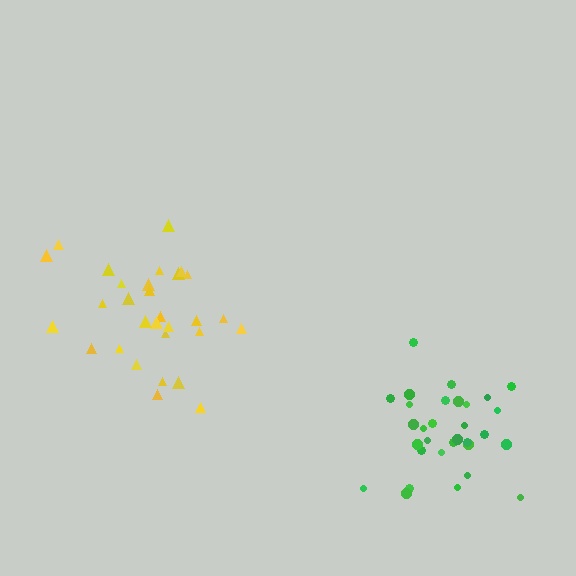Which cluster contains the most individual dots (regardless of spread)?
Green (31).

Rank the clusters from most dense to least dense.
yellow, green.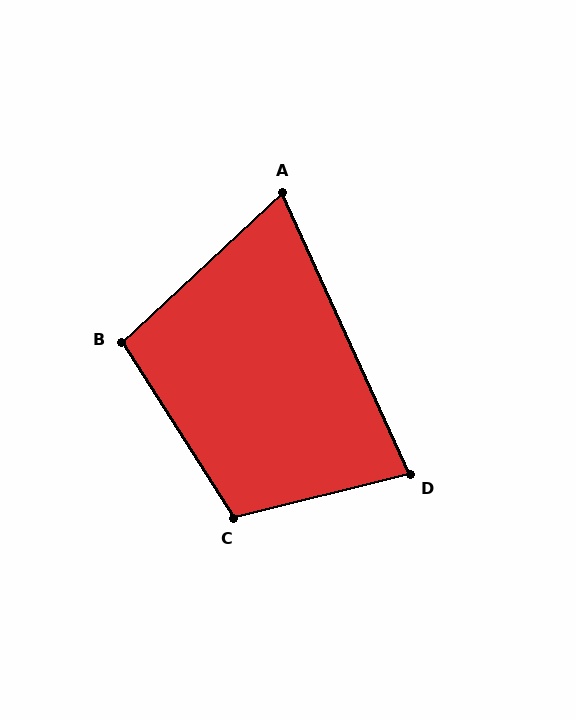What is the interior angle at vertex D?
Approximately 80 degrees (acute).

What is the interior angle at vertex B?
Approximately 100 degrees (obtuse).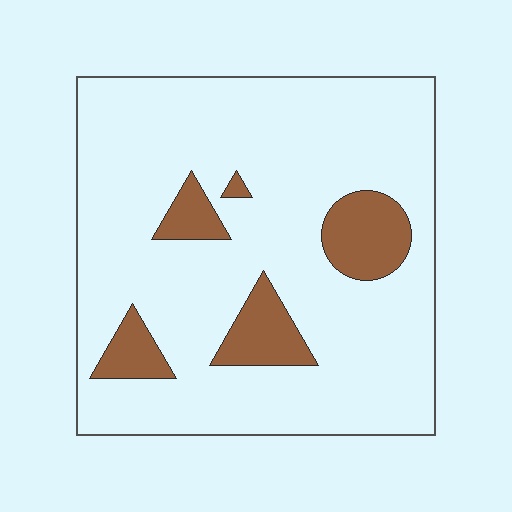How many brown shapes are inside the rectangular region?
5.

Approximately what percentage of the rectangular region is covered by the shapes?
Approximately 15%.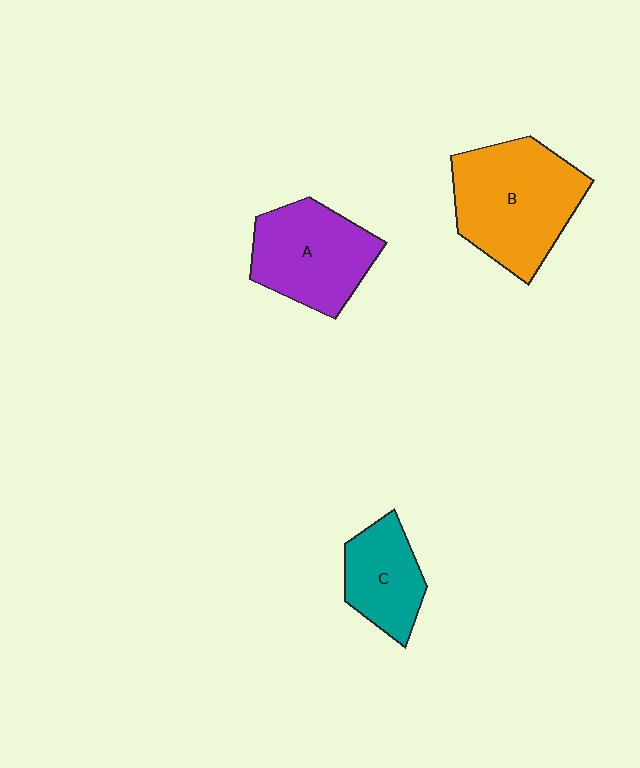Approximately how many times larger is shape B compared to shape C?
Approximately 1.8 times.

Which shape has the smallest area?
Shape C (teal).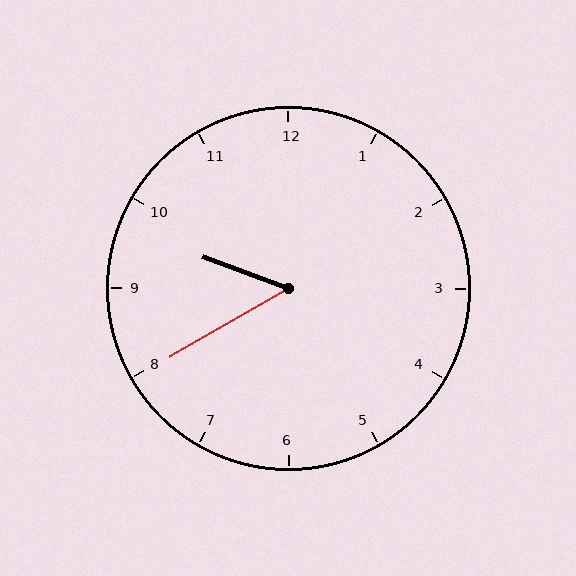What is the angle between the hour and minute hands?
Approximately 50 degrees.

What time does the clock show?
9:40.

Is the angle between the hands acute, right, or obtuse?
It is acute.